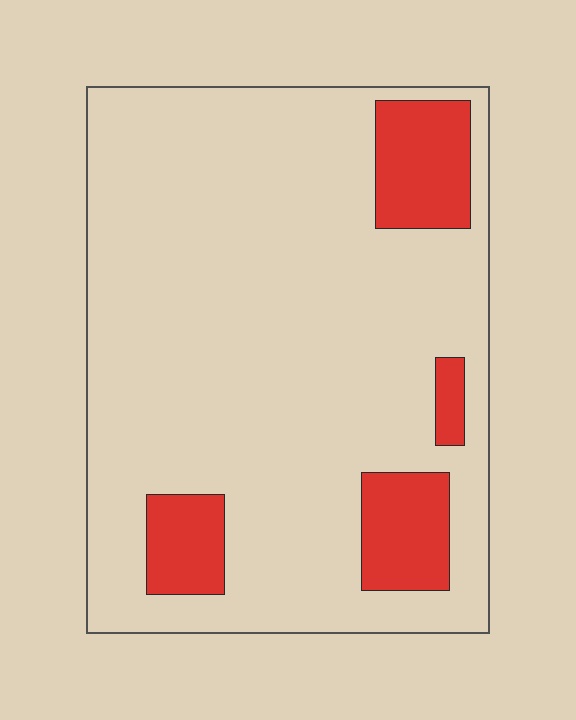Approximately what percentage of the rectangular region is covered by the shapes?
Approximately 15%.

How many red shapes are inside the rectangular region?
4.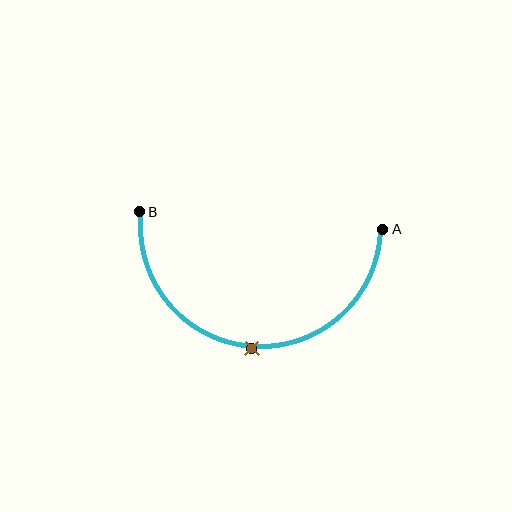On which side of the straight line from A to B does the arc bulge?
The arc bulges below the straight line connecting A and B.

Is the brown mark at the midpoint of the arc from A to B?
Yes. The brown mark lies on the arc at equal arc-length from both A and B — it is the arc midpoint.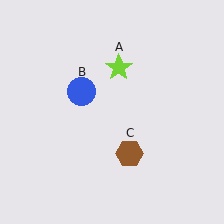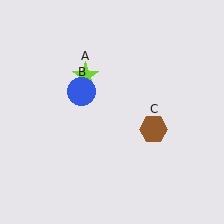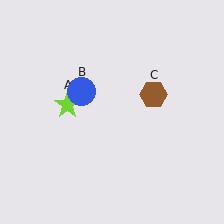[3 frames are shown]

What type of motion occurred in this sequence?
The lime star (object A), brown hexagon (object C) rotated counterclockwise around the center of the scene.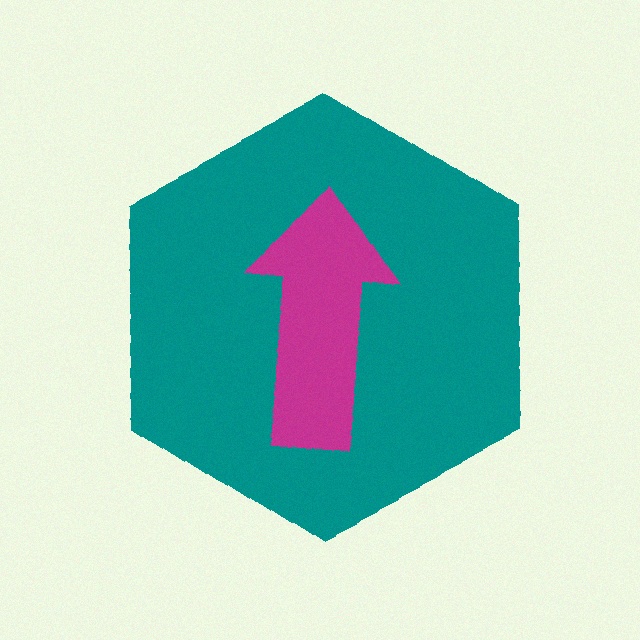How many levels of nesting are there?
2.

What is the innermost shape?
The magenta arrow.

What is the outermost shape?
The teal hexagon.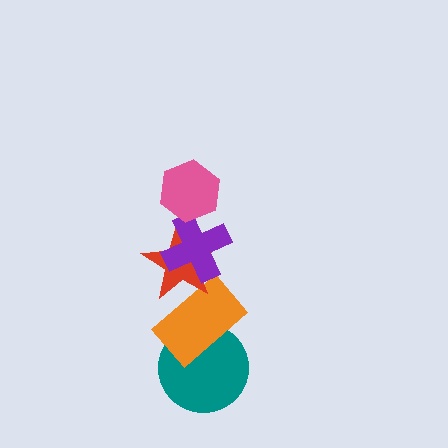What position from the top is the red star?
The red star is 3rd from the top.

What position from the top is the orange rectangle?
The orange rectangle is 4th from the top.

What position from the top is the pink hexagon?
The pink hexagon is 1st from the top.